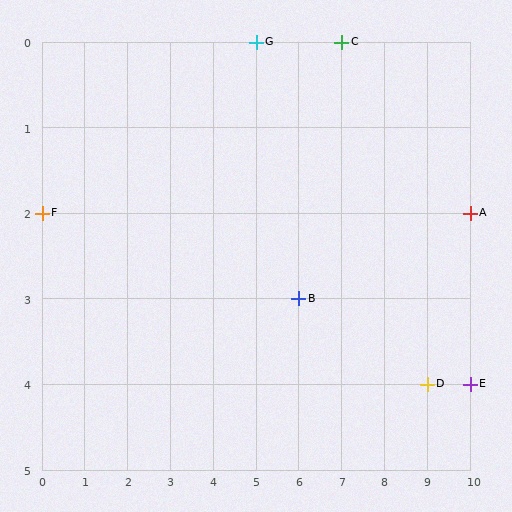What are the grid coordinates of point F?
Point F is at grid coordinates (0, 2).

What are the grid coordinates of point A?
Point A is at grid coordinates (10, 2).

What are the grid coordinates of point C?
Point C is at grid coordinates (7, 0).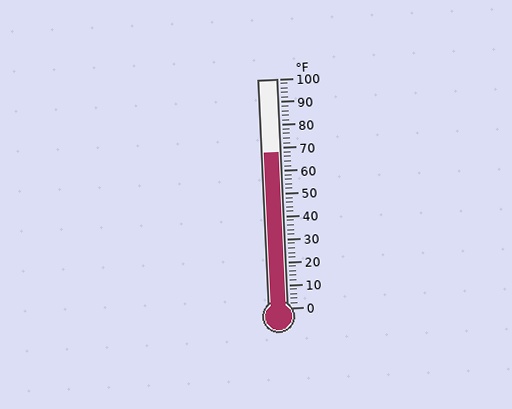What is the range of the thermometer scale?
The thermometer scale ranges from 0°F to 100°F.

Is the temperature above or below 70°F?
The temperature is below 70°F.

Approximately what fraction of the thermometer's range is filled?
The thermometer is filled to approximately 70% of its range.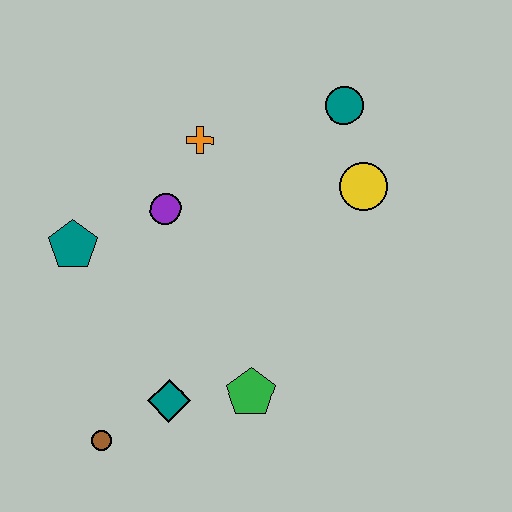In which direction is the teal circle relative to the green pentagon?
The teal circle is above the green pentagon.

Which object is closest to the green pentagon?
The teal diamond is closest to the green pentagon.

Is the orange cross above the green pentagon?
Yes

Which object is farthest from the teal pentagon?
The teal circle is farthest from the teal pentagon.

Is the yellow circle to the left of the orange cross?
No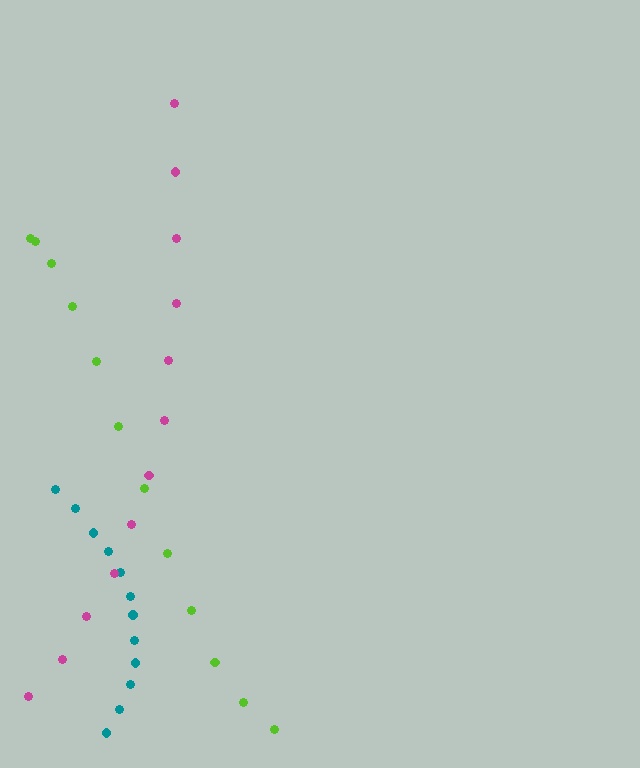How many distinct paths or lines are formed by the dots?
There are 3 distinct paths.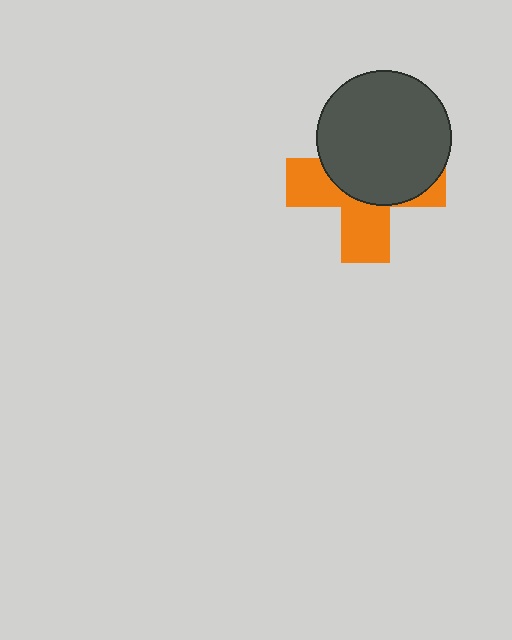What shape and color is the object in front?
The object in front is a dark gray circle.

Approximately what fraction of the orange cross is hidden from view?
Roughly 55% of the orange cross is hidden behind the dark gray circle.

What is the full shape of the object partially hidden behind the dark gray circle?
The partially hidden object is an orange cross.